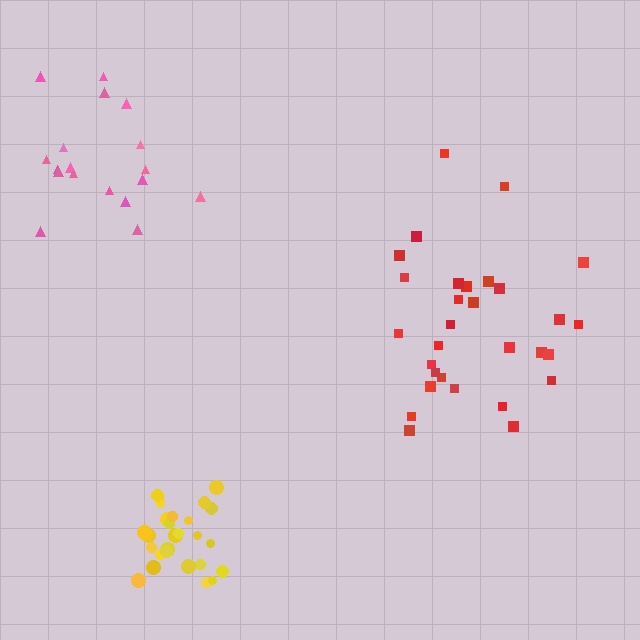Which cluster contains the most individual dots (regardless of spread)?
Red (30).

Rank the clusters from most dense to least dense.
yellow, red, pink.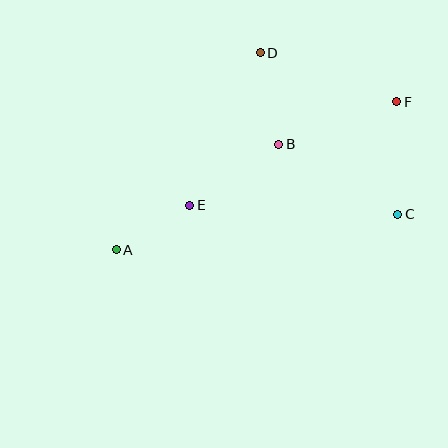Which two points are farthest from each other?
Points A and F are farthest from each other.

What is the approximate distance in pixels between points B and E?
The distance between B and E is approximately 108 pixels.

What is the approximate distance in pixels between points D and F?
The distance between D and F is approximately 145 pixels.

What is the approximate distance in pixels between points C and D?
The distance between C and D is approximately 212 pixels.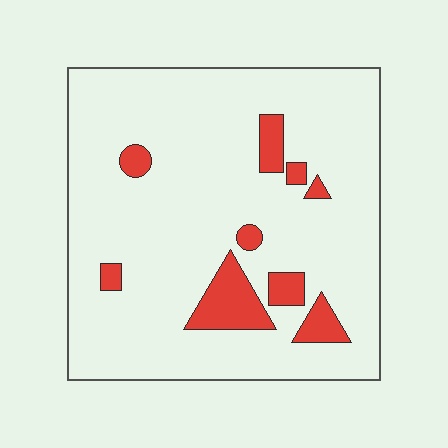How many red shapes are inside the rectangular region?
9.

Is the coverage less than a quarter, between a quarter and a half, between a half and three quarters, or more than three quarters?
Less than a quarter.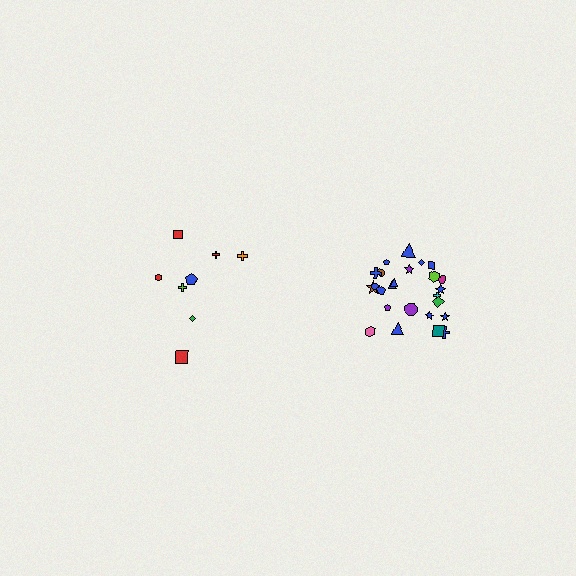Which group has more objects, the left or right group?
The right group.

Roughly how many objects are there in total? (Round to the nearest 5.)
Roughly 35 objects in total.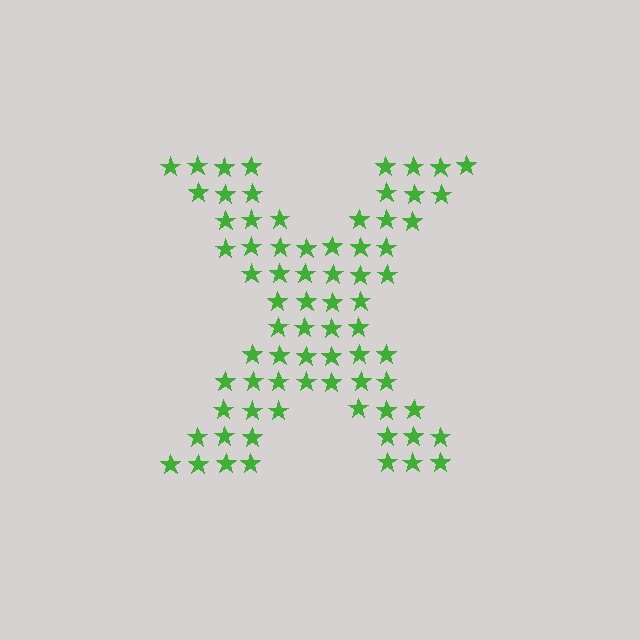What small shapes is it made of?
It is made of small stars.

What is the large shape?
The large shape is the letter X.